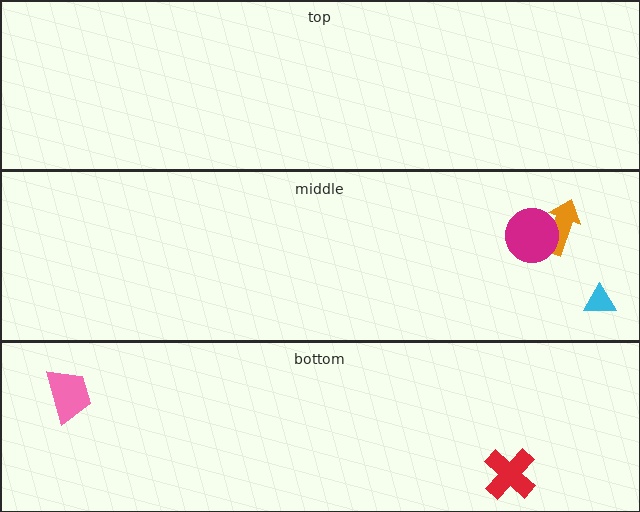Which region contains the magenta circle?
The middle region.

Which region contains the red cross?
The bottom region.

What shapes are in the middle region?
The cyan triangle, the orange arrow, the magenta circle.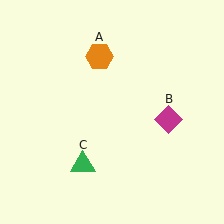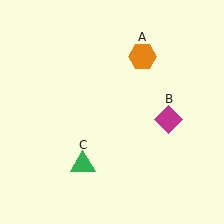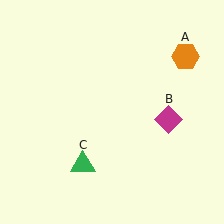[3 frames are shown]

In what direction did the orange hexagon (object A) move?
The orange hexagon (object A) moved right.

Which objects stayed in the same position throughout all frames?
Magenta diamond (object B) and green triangle (object C) remained stationary.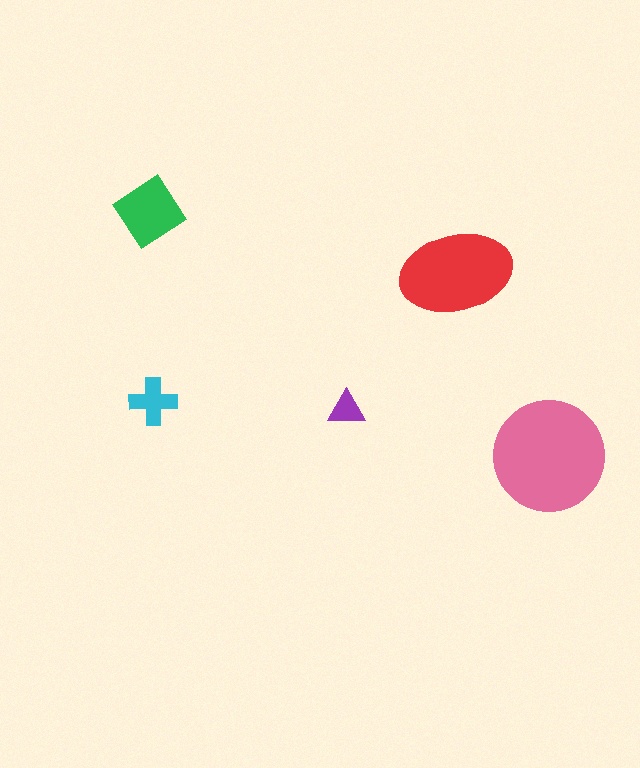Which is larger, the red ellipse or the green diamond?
The red ellipse.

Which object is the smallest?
The purple triangle.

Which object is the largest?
The pink circle.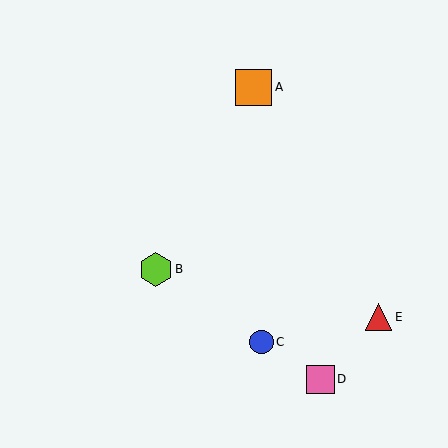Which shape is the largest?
The orange square (labeled A) is the largest.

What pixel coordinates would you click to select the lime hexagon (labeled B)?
Click at (156, 269) to select the lime hexagon B.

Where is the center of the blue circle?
The center of the blue circle is at (261, 342).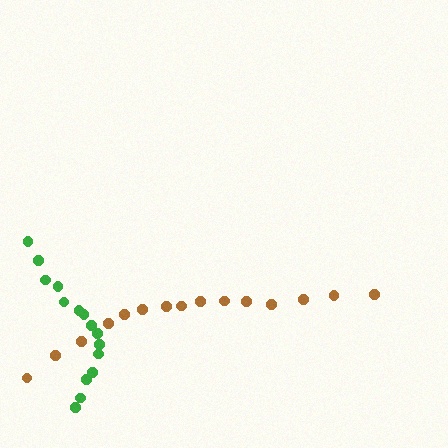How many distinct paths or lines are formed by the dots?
There are 2 distinct paths.